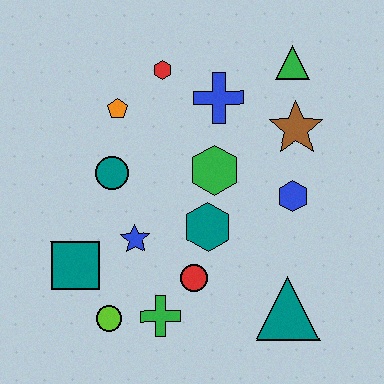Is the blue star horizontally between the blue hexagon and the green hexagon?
No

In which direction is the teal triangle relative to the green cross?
The teal triangle is to the right of the green cross.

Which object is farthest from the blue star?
The green triangle is farthest from the blue star.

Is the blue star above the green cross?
Yes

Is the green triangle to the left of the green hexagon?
No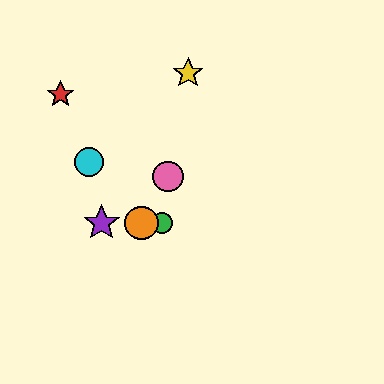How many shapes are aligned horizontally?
4 shapes (the blue star, the green circle, the purple star, the orange circle) are aligned horizontally.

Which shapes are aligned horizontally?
The blue star, the green circle, the purple star, the orange circle are aligned horizontally.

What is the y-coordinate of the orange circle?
The orange circle is at y≈223.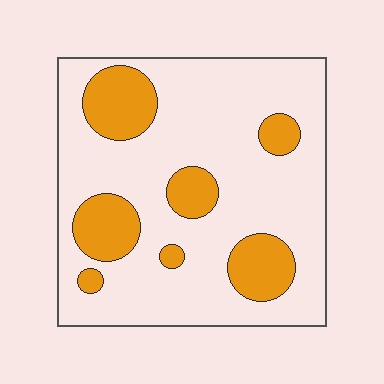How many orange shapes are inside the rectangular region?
7.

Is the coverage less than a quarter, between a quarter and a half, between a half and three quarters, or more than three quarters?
Less than a quarter.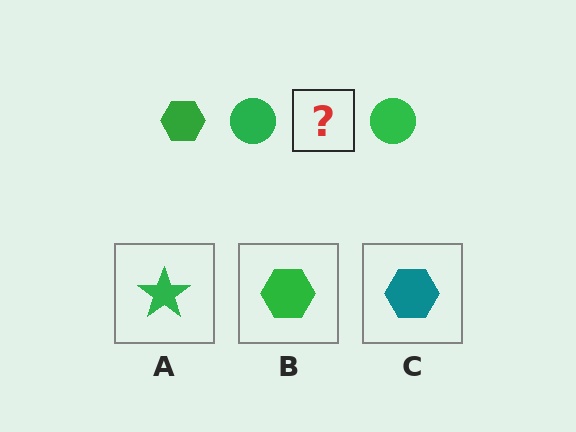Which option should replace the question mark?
Option B.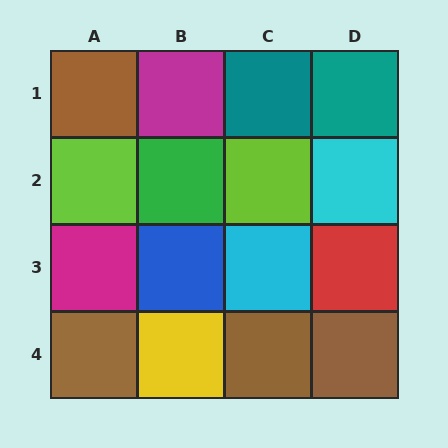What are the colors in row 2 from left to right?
Lime, green, lime, cyan.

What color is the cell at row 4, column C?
Brown.